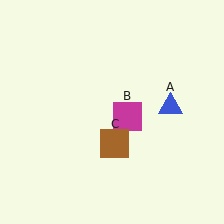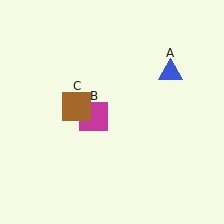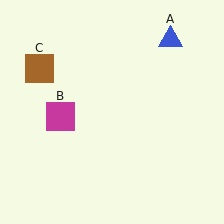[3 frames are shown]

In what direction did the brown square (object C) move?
The brown square (object C) moved up and to the left.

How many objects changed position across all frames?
3 objects changed position: blue triangle (object A), magenta square (object B), brown square (object C).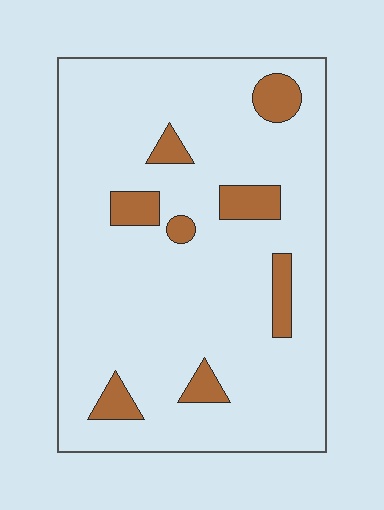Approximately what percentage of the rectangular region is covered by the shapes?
Approximately 10%.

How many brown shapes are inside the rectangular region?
8.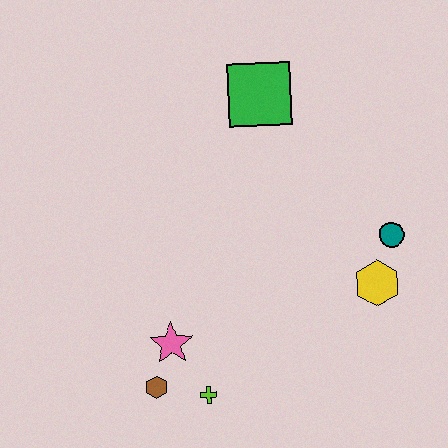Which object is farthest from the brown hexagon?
The green square is farthest from the brown hexagon.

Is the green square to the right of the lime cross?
Yes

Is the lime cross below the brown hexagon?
Yes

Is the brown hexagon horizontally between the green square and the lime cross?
No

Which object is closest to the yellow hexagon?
The teal circle is closest to the yellow hexagon.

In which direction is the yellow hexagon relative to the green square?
The yellow hexagon is below the green square.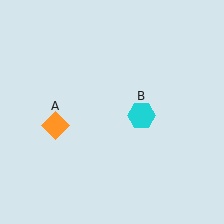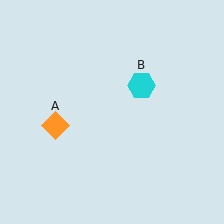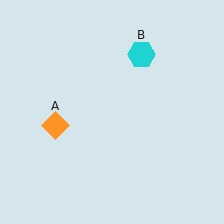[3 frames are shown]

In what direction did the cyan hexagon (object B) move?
The cyan hexagon (object B) moved up.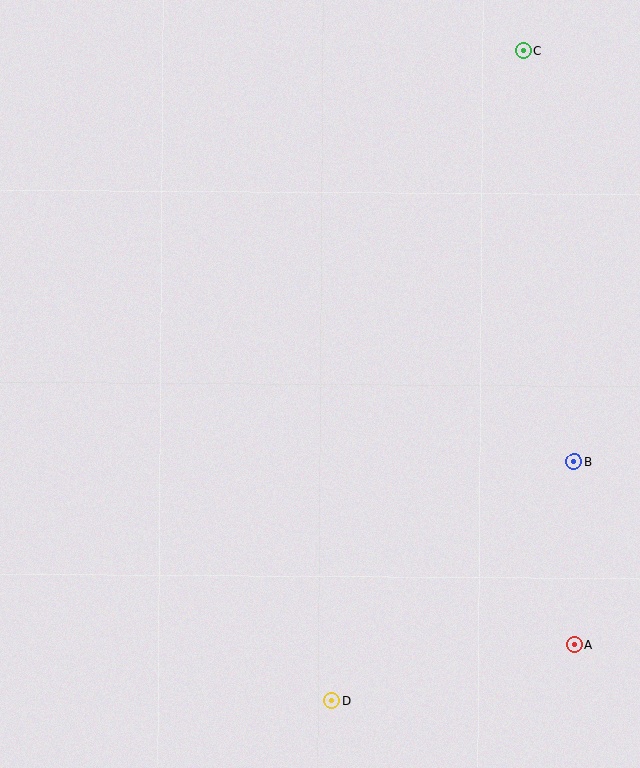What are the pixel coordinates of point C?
Point C is at (524, 51).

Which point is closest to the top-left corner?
Point C is closest to the top-left corner.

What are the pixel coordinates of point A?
Point A is at (575, 644).